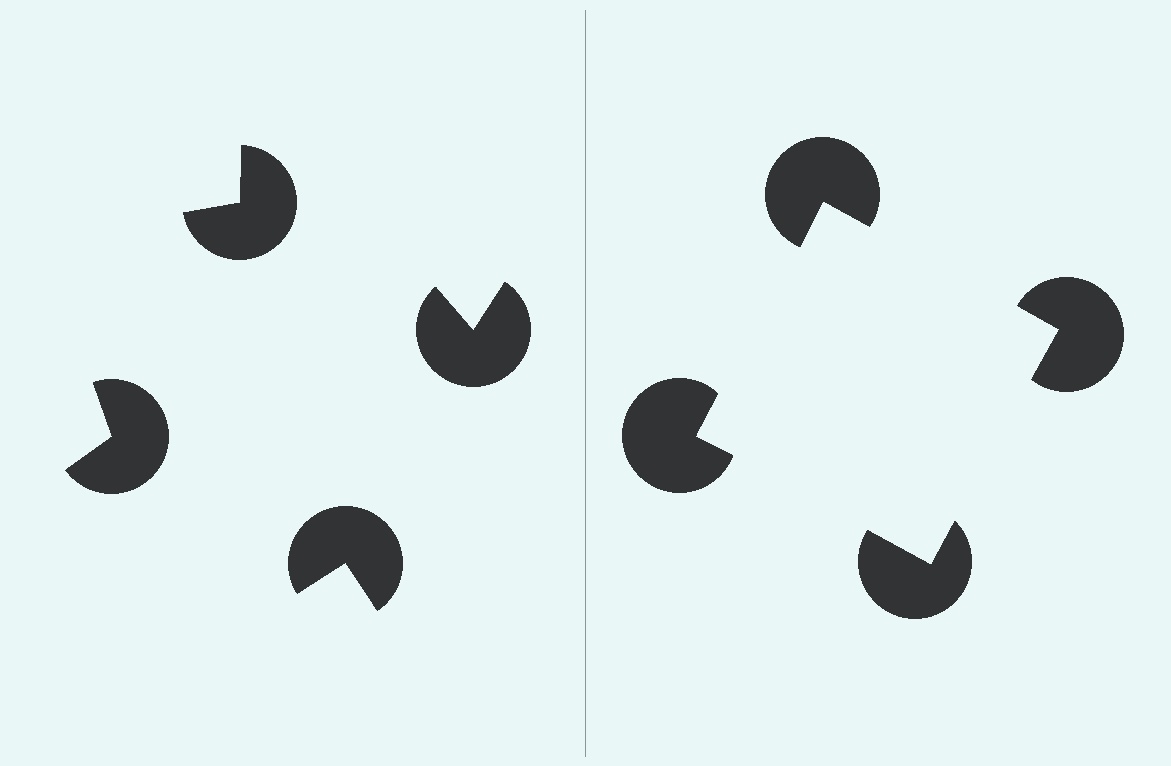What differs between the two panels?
The pac-man discs are positioned identically on both sides; only the wedge orientations differ. On the right they align to a square; on the left they are misaligned.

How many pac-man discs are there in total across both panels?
8 — 4 on each side.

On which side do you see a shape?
An illusory square appears on the right side. On the left side the wedge cuts are rotated, so no coherent shape forms.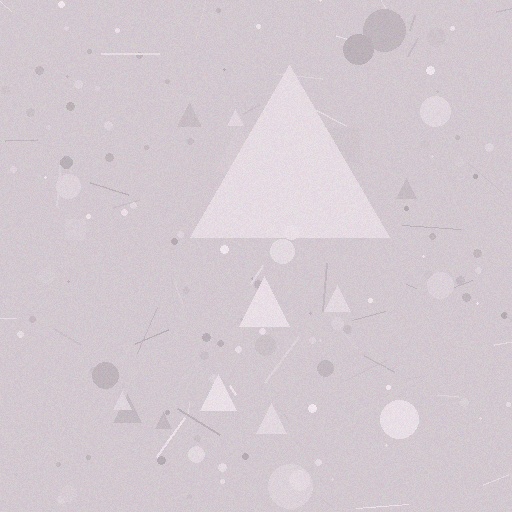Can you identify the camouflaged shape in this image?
The camouflaged shape is a triangle.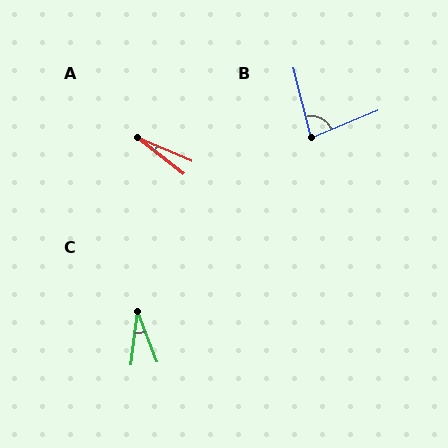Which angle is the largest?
B, at approximately 82 degrees.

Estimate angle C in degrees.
Approximately 28 degrees.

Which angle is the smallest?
A, at approximately 15 degrees.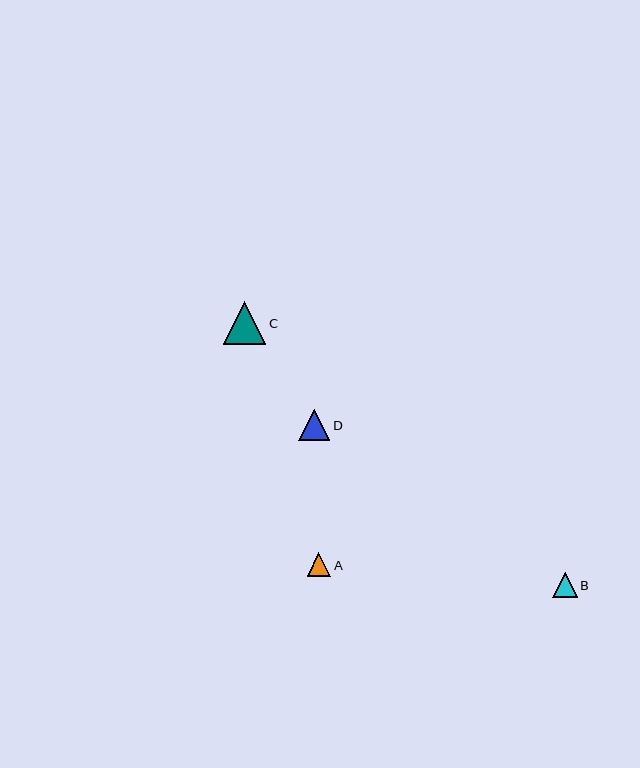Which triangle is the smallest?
Triangle A is the smallest with a size of approximately 24 pixels.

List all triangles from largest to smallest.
From largest to smallest: C, D, B, A.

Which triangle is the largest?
Triangle C is the largest with a size of approximately 42 pixels.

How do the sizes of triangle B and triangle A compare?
Triangle B and triangle A are approximately the same size.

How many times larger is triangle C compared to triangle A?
Triangle C is approximately 1.8 times the size of triangle A.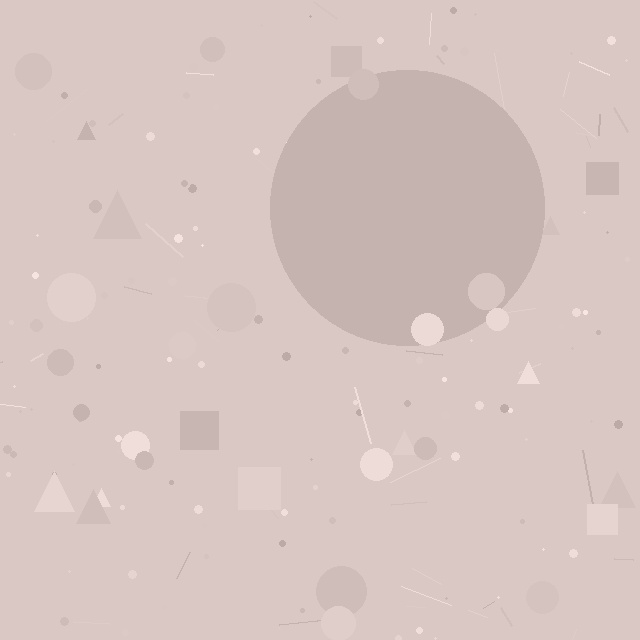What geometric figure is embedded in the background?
A circle is embedded in the background.